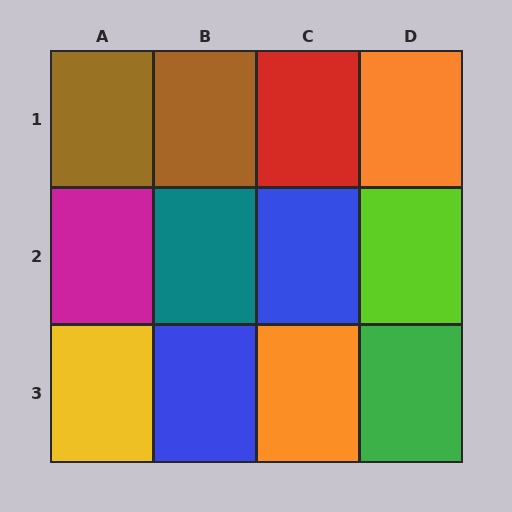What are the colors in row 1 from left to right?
Brown, brown, red, orange.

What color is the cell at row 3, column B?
Blue.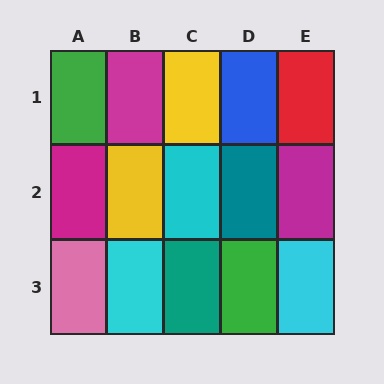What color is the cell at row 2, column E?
Magenta.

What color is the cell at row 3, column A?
Pink.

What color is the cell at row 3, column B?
Cyan.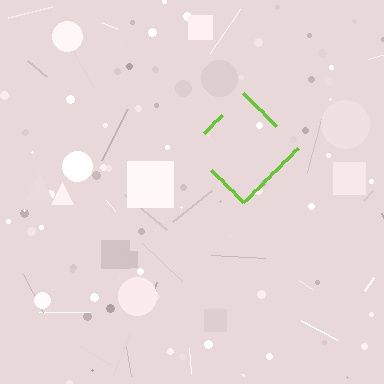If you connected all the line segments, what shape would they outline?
They would outline a diamond.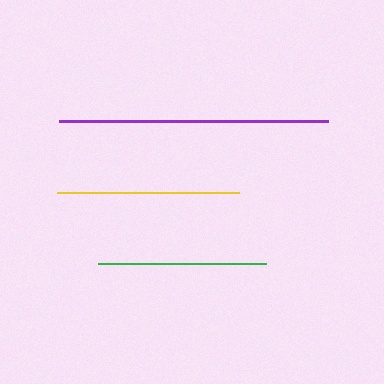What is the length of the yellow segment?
The yellow segment is approximately 182 pixels long.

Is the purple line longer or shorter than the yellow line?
The purple line is longer than the yellow line.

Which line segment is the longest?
The purple line is the longest at approximately 269 pixels.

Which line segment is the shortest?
The green line is the shortest at approximately 168 pixels.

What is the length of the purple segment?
The purple segment is approximately 269 pixels long.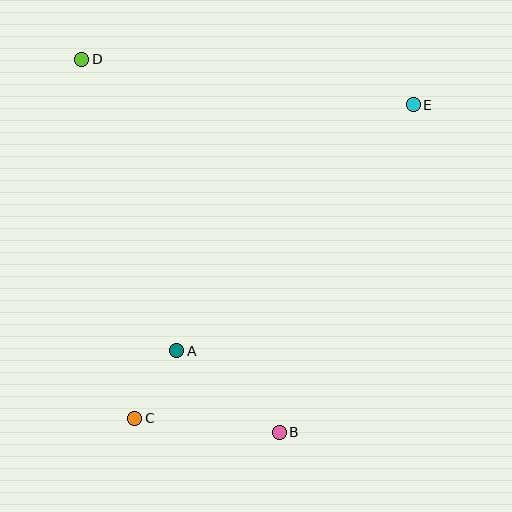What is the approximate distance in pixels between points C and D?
The distance between C and D is approximately 363 pixels.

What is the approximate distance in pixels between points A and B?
The distance between A and B is approximately 131 pixels.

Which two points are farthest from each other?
Points B and D are farthest from each other.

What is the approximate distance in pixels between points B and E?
The distance between B and E is approximately 353 pixels.